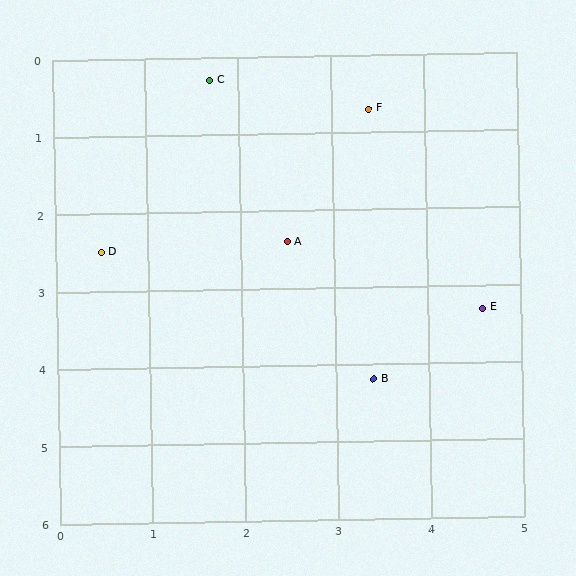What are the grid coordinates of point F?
Point F is at approximately (3.4, 0.7).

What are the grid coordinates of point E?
Point E is at approximately (4.6, 3.3).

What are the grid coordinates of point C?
Point C is at approximately (1.7, 0.3).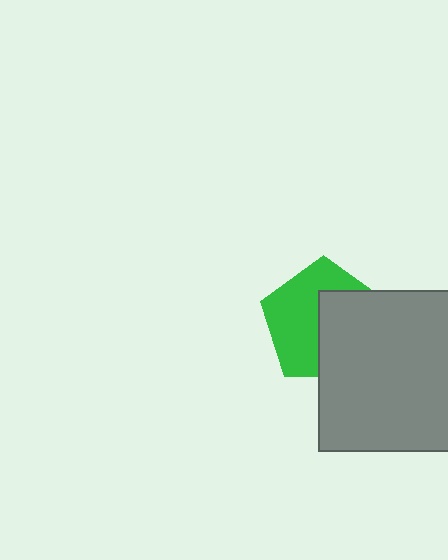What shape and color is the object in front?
The object in front is a gray square.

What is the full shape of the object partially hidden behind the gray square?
The partially hidden object is a green pentagon.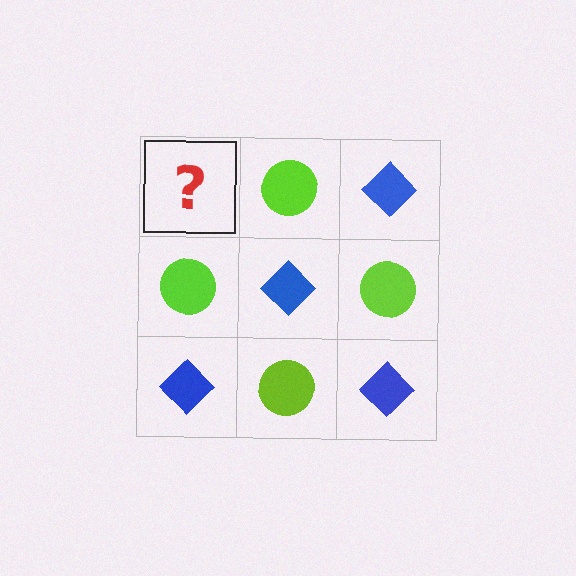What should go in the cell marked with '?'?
The missing cell should contain a blue diamond.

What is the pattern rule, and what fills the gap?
The rule is that it alternates blue diamond and lime circle in a checkerboard pattern. The gap should be filled with a blue diamond.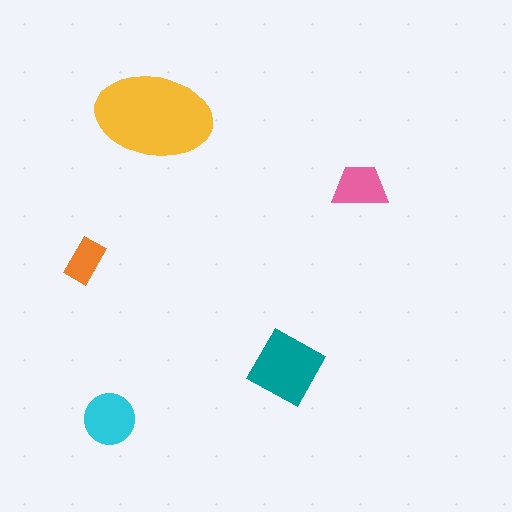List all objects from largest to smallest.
The yellow ellipse, the teal diamond, the cyan circle, the pink trapezoid, the orange rectangle.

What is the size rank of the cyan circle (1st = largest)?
3rd.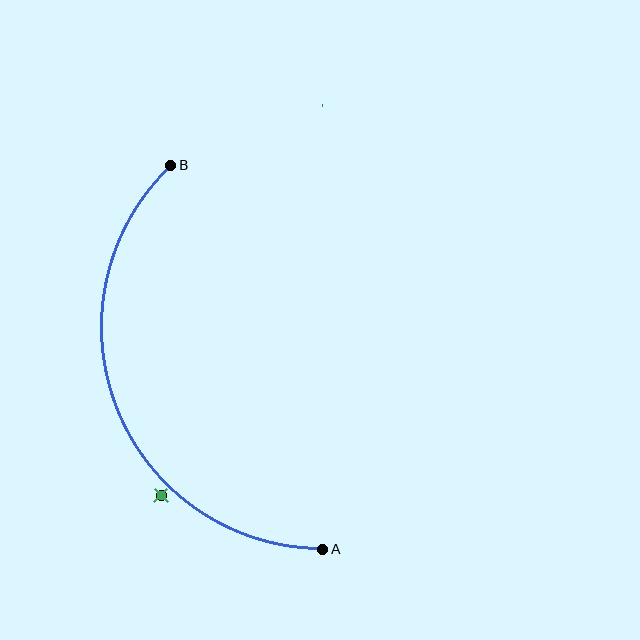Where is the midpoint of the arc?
The arc midpoint is the point on the curve farthest from the straight line joining A and B. It sits to the left of that line.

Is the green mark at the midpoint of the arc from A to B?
No — the green mark does not lie on the arc at all. It sits slightly outside the curve.